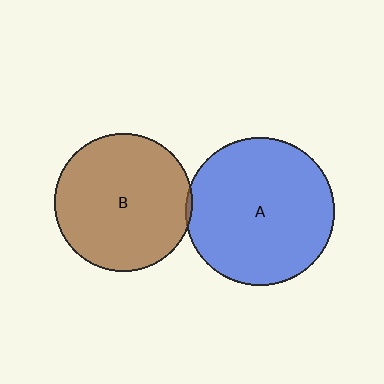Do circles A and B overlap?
Yes.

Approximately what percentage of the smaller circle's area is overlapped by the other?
Approximately 5%.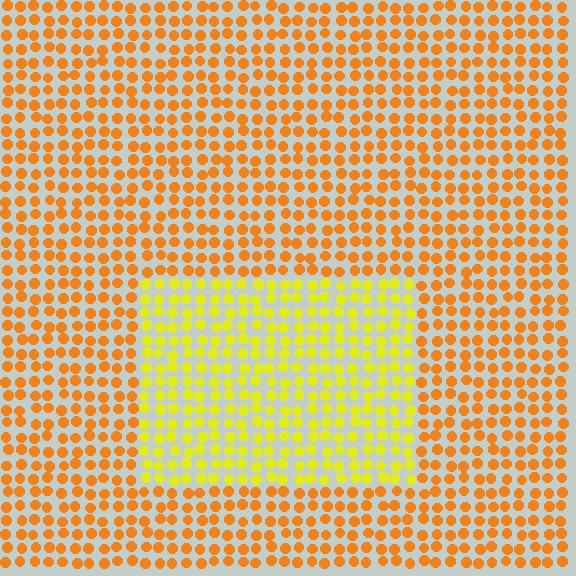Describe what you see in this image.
The image is filled with small orange elements in a uniform arrangement. A rectangle-shaped region is visible where the elements are tinted to a slightly different hue, forming a subtle color boundary.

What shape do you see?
I see a rectangle.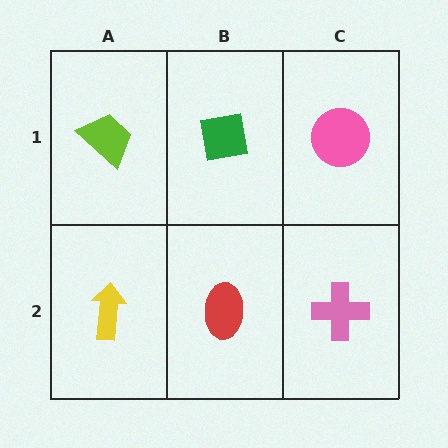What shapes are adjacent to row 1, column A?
A yellow arrow (row 2, column A), a green square (row 1, column B).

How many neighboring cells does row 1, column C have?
2.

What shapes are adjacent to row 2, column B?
A green square (row 1, column B), a yellow arrow (row 2, column A), a pink cross (row 2, column C).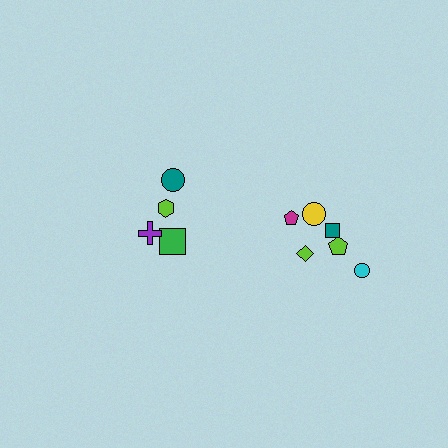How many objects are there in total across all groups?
There are 10 objects.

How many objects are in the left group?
There are 4 objects.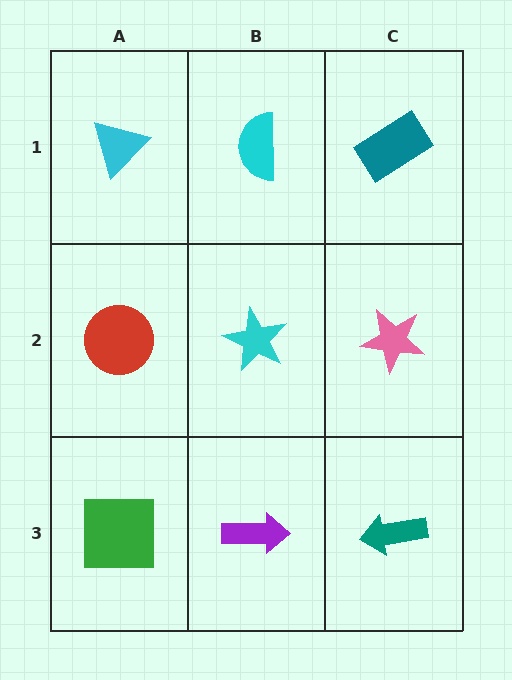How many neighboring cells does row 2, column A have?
3.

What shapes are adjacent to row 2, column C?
A teal rectangle (row 1, column C), a teal arrow (row 3, column C), a cyan star (row 2, column B).